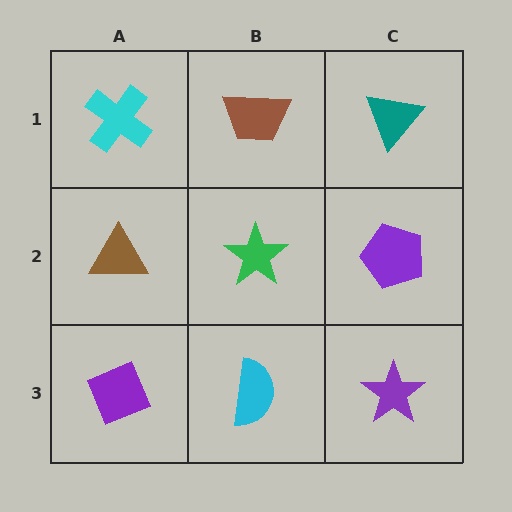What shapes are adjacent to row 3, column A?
A brown triangle (row 2, column A), a cyan semicircle (row 3, column B).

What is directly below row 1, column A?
A brown triangle.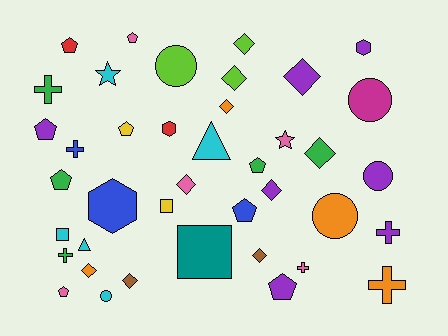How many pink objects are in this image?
There are 5 pink objects.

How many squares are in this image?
There are 3 squares.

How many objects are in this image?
There are 40 objects.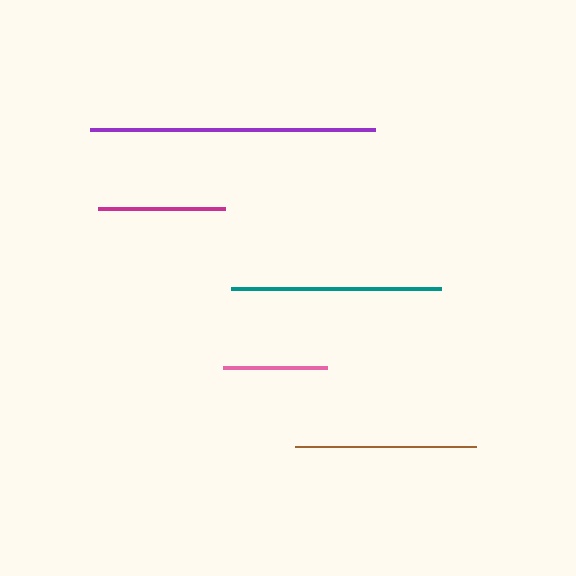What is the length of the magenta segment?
The magenta segment is approximately 127 pixels long.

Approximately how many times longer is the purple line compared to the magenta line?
The purple line is approximately 2.2 times the length of the magenta line.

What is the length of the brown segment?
The brown segment is approximately 181 pixels long.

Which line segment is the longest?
The purple line is the longest at approximately 285 pixels.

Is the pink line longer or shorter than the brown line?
The brown line is longer than the pink line.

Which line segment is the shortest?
The pink line is the shortest at approximately 104 pixels.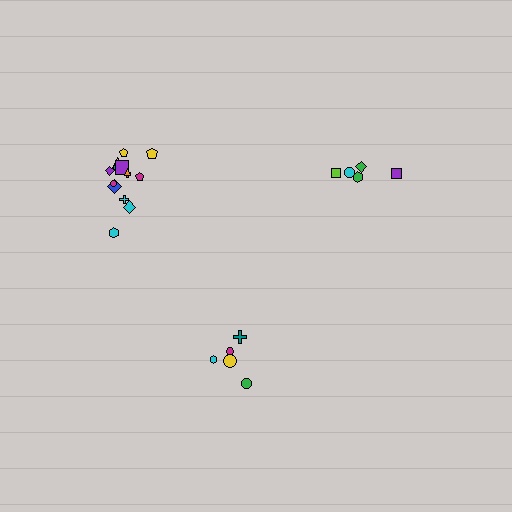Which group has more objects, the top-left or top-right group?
The top-left group.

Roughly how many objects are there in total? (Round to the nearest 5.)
Roughly 25 objects in total.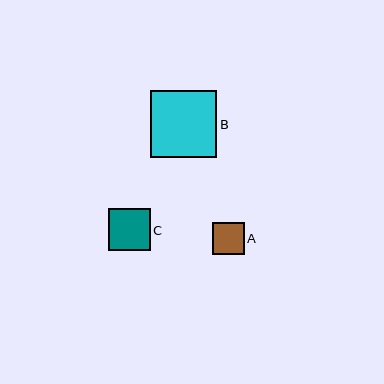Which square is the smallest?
Square A is the smallest with a size of approximately 32 pixels.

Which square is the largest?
Square B is the largest with a size of approximately 66 pixels.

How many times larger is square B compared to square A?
Square B is approximately 2.1 times the size of square A.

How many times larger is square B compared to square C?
Square B is approximately 1.6 times the size of square C.